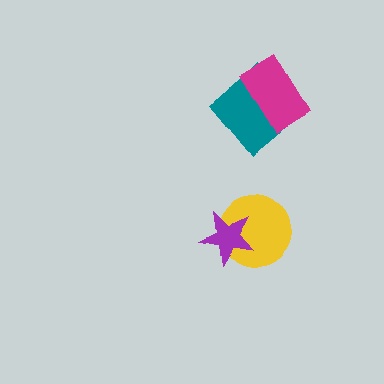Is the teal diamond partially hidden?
Yes, it is partially covered by another shape.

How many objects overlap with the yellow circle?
1 object overlaps with the yellow circle.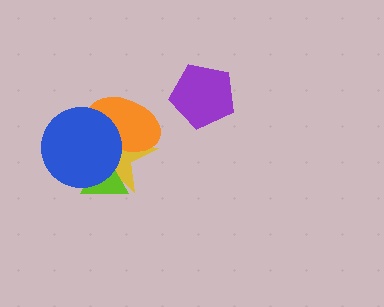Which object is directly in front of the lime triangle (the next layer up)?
The orange ellipse is directly in front of the lime triangle.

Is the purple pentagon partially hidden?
No, no other shape covers it.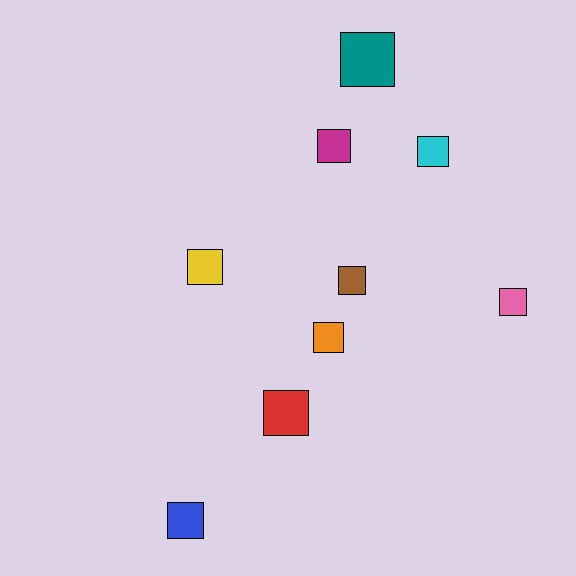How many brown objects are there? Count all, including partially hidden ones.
There is 1 brown object.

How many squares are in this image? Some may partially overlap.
There are 9 squares.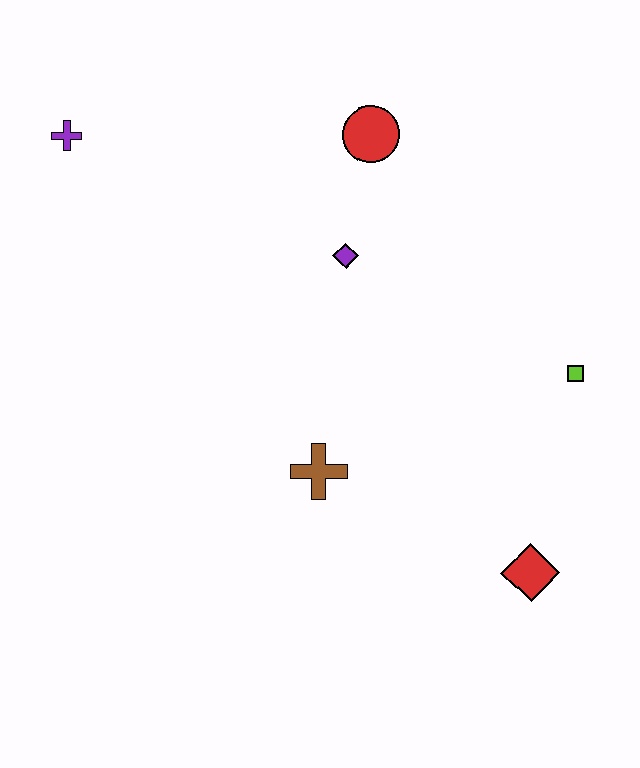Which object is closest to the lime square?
The red diamond is closest to the lime square.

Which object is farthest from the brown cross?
The purple cross is farthest from the brown cross.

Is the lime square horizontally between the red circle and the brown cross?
No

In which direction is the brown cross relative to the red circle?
The brown cross is below the red circle.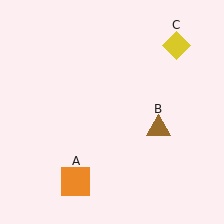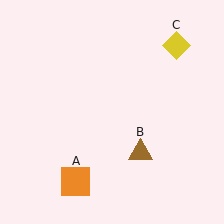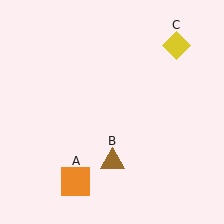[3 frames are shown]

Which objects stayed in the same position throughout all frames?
Orange square (object A) and yellow diamond (object C) remained stationary.